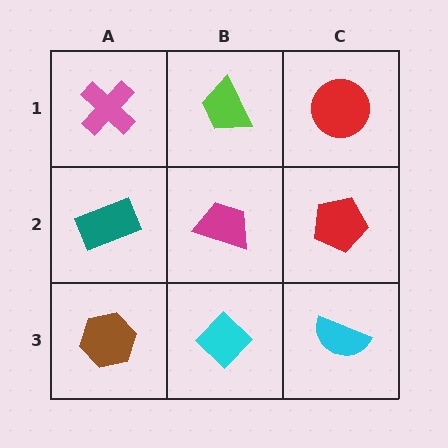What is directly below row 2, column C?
A cyan semicircle.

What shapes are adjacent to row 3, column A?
A teal rectangle (row 2, column A), a cyan diamond (row 3, column B).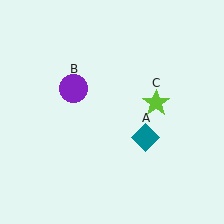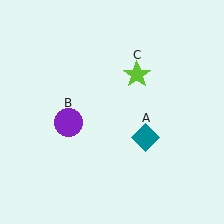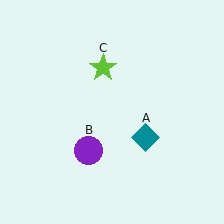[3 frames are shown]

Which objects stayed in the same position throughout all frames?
Teal diamond (object A) remained stationary.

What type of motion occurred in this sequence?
The purple circle (object B), lime star (object C) rotated counterclockwise around the center of the scene.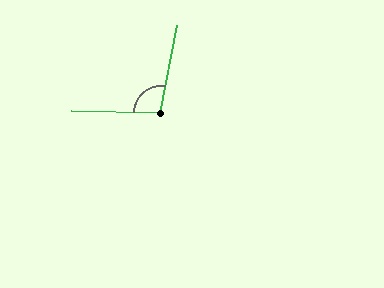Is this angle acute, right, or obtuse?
It is obtuse.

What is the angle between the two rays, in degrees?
Approximately 99 degrees.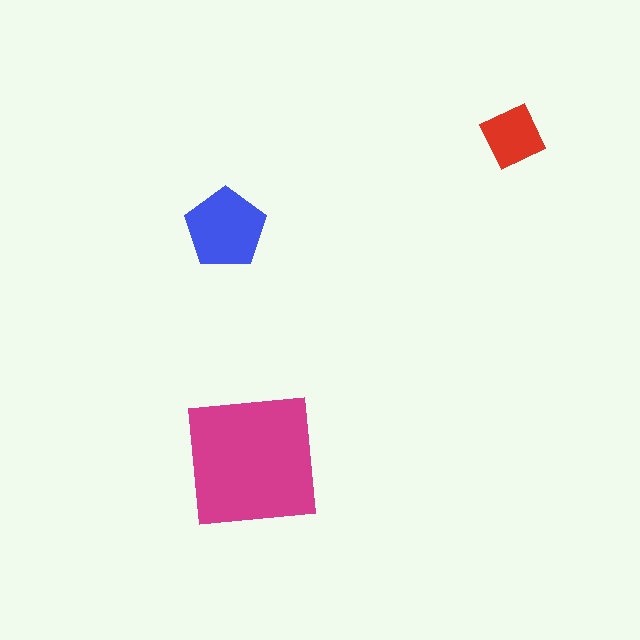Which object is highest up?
The red diamond is topmost.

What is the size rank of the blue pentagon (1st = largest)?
2nd.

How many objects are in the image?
There are 3 objects in the image.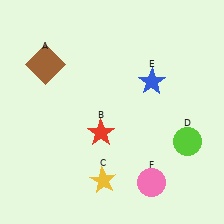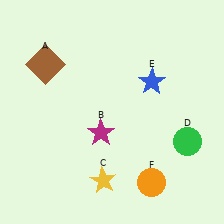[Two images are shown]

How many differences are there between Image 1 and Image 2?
There are 3 differences between the two images.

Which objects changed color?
B changed from red to magenta. D changed from lime to green. F changed from pink to orange.